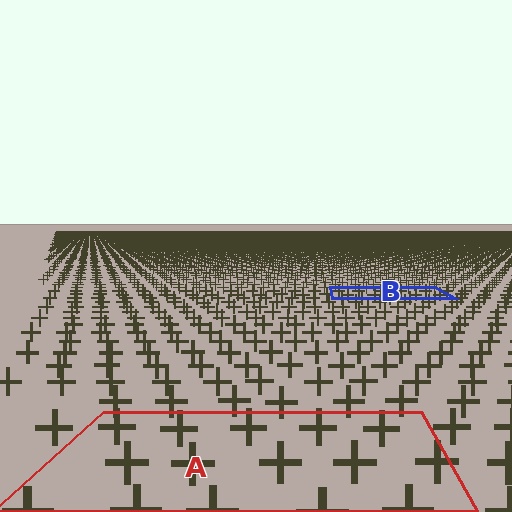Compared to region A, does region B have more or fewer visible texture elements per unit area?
Region B has more texture elements per unit area — they are packed more densely because it is farther away.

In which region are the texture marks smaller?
The texture marks are smaller in region B, because it is farther away.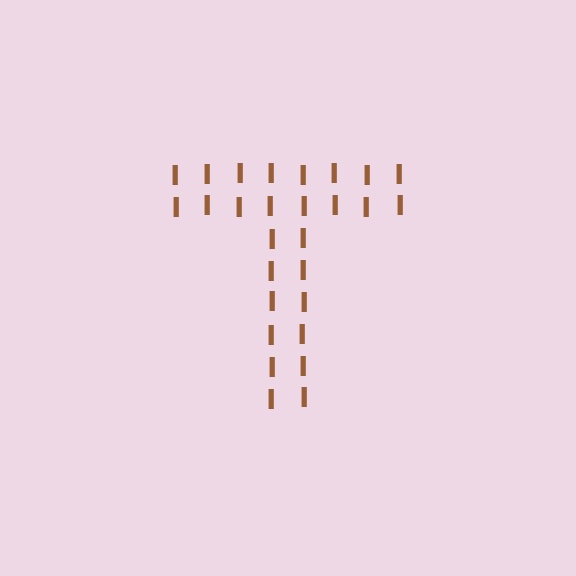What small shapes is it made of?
It is made of small letter I's.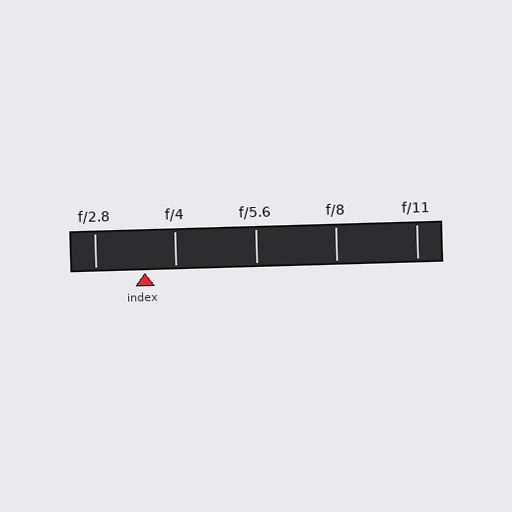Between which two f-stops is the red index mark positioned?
The index mark is between f/2.8 and f/4.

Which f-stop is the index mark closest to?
The index mark is closest to f/4.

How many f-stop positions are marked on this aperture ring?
There are 5 f-stop positions marked.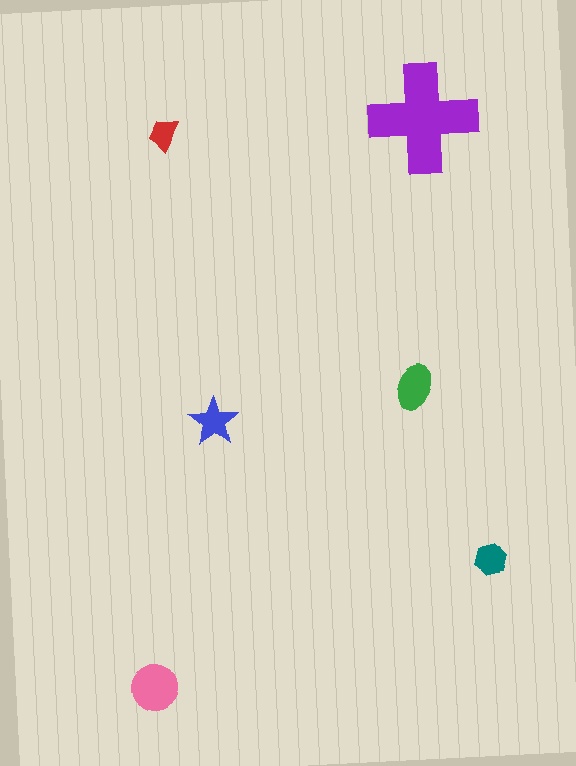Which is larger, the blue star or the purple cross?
The purple cross.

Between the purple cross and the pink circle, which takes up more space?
The purple cross.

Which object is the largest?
The purple cross.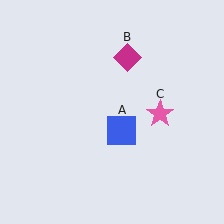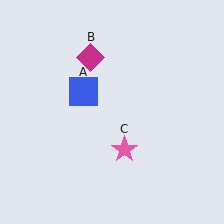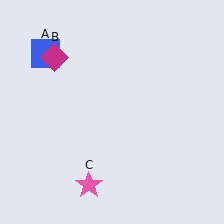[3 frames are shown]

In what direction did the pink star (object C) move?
The pink star (object C) moved down and to the left.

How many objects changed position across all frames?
3 objects changed position: blue square (object A), magenta diamond (object B), pink star (object C).